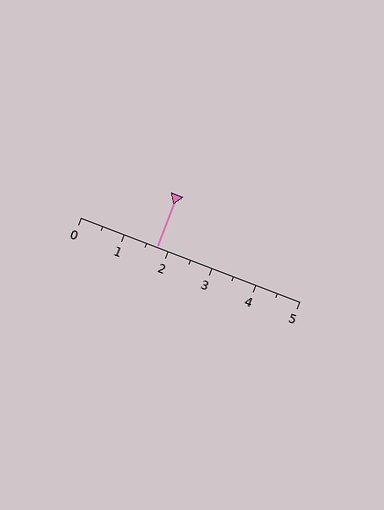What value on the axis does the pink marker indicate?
The marker indicates approximately 1.8.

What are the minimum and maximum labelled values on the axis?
The axis runs from 0 to 5.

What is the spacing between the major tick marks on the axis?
The major ticks are spaced 1 apart.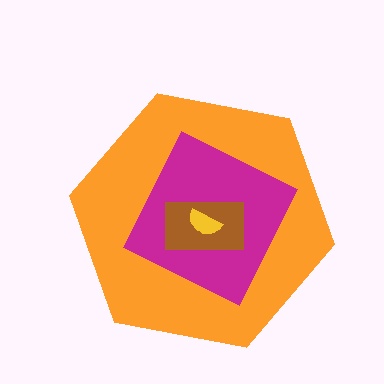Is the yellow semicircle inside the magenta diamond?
Yes.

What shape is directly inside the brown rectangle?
The yellow semicircle.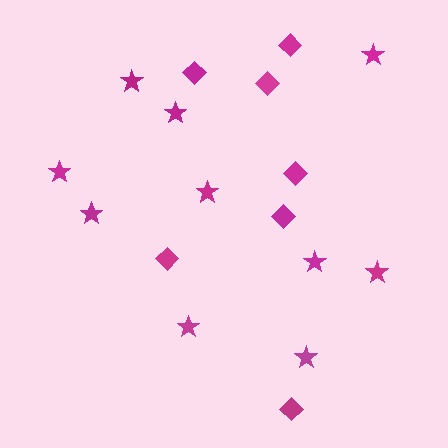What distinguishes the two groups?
There are 2 groups: one group of diamonds (7) and one group of stars (10).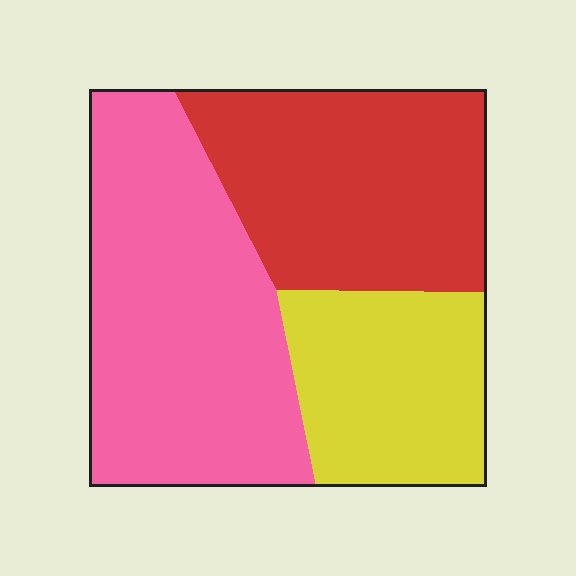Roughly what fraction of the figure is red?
Red covers roughly 35% of the figure.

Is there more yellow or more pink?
Pink.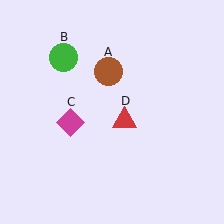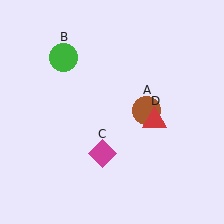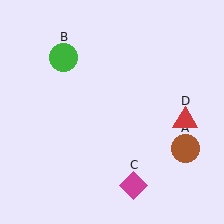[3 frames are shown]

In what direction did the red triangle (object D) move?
The red triangle (object D) moved right.